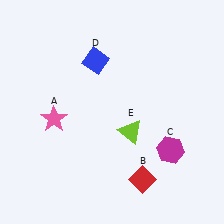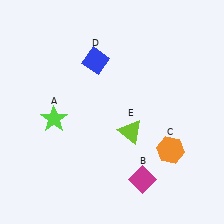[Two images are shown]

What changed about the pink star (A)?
In Image 1, A is pink. In Image 2, it changed to lime.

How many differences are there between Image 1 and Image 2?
There are 3 differences between the two images.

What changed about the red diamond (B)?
In Image 1, B is red. In Image 2, it changed to magenta.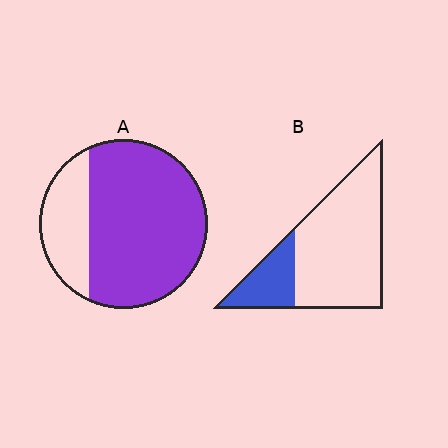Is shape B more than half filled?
No.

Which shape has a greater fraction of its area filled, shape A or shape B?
Shape A.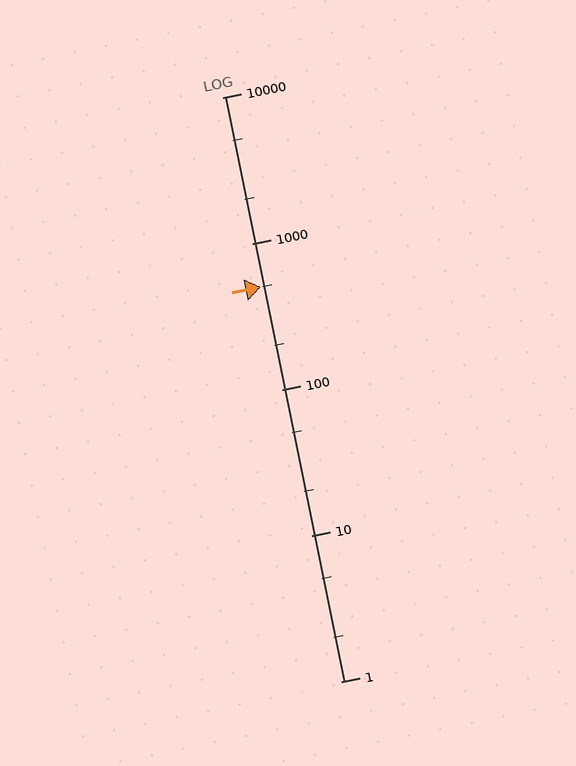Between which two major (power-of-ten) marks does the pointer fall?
The pointer is between 100 and 1000.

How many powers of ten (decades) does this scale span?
The scale spans 4 decades, from 1 to 10000.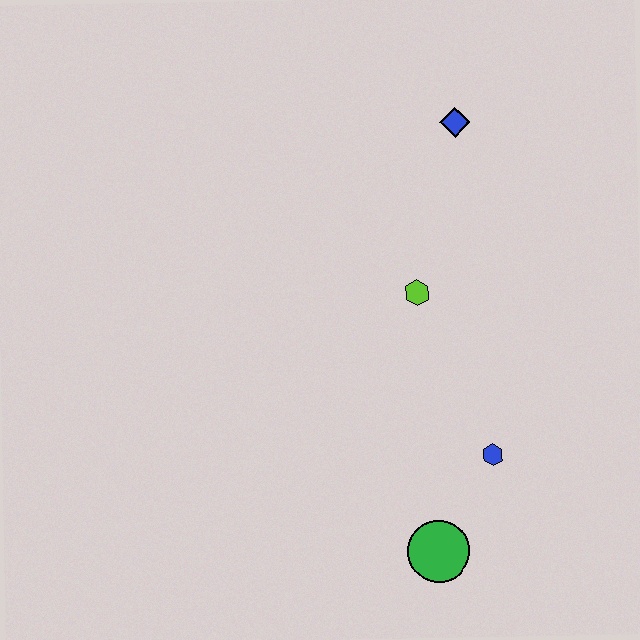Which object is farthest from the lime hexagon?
The green circle is farthest from the lime hexagon.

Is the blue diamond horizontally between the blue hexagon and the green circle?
Yes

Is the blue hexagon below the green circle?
No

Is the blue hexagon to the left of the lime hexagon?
No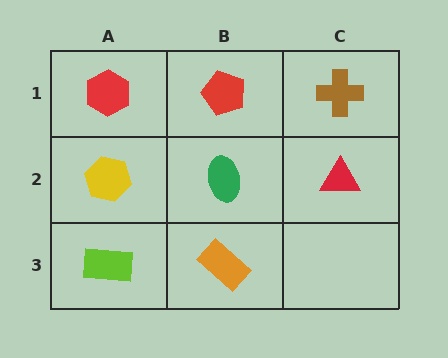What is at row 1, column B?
A red pentagon.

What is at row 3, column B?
An orange rectangle.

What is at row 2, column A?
A yellow hexagon.